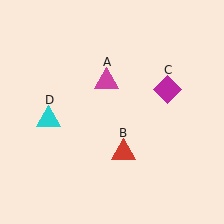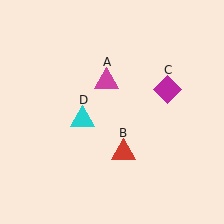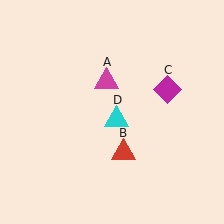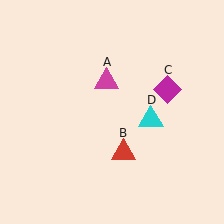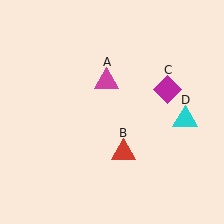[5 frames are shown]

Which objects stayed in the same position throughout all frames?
Magenta triangle (object A) and red triangle (object B) and magenta diamond (object C) remained stationary.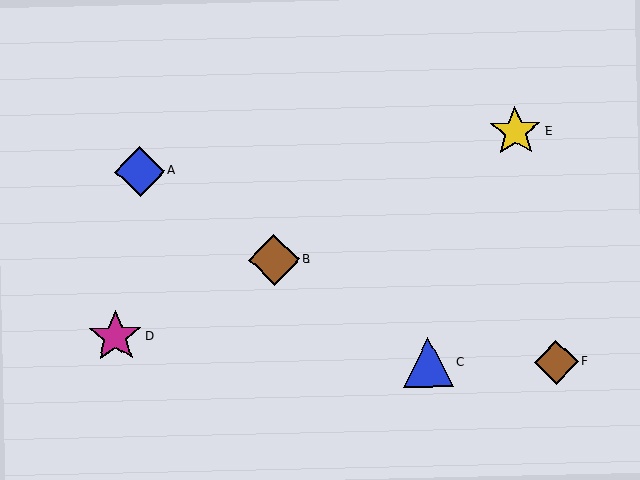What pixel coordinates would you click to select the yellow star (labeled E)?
Click at (516, 131) to select the yellow star E.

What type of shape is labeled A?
Shape A is a blue diamond.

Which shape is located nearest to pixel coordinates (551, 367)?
The brown diamond (labeled F) at (556, 362) is nearest to that location.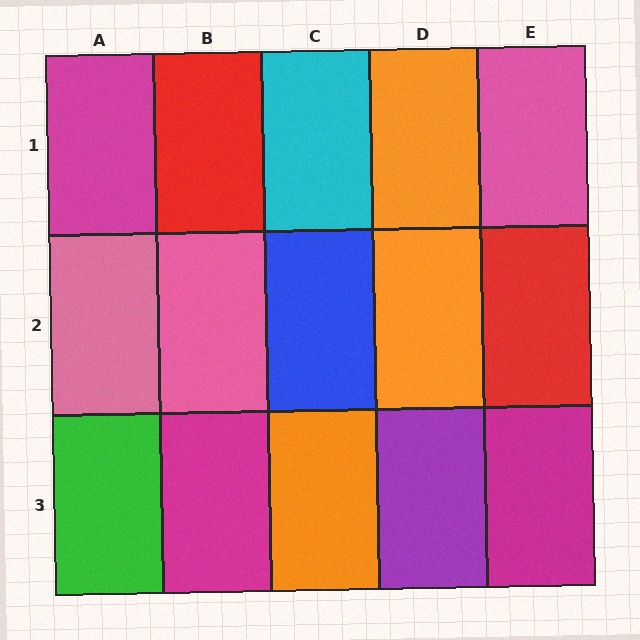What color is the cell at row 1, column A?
Magenta.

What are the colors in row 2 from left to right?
Pink, pink, blue, orange, red.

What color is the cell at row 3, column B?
Magenta.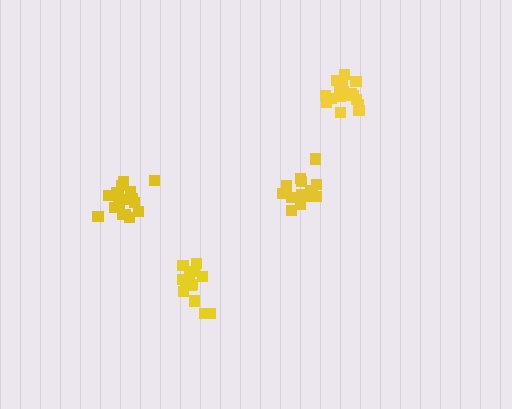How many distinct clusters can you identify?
There are 4 distinct clusters.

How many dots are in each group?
Group 1: 18 dots, Group 2: 14 dots, Group 3: 17 dots, Group 4: 15 dots (64 total).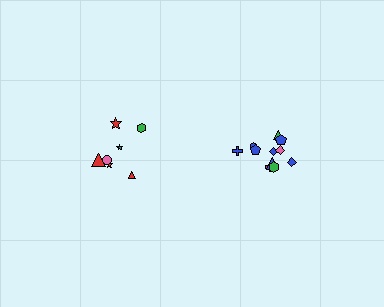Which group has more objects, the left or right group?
The right group.